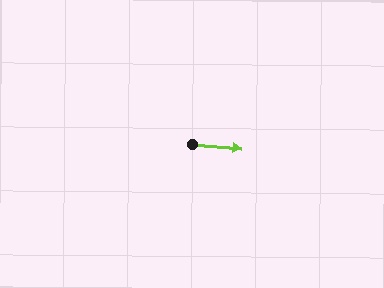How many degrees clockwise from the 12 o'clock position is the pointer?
Approximately 95 degrees.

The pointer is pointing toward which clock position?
Roughly 3 o'clock.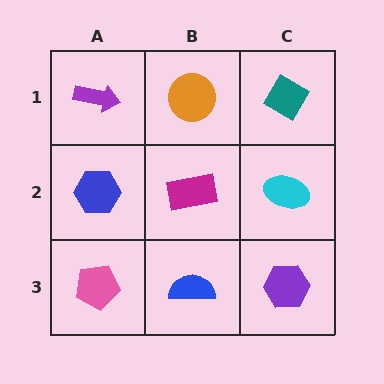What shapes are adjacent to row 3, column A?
A blue hexagon (row 2, column A), a blue semicircle (row 3, column B).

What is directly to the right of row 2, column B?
A cyan ellipse.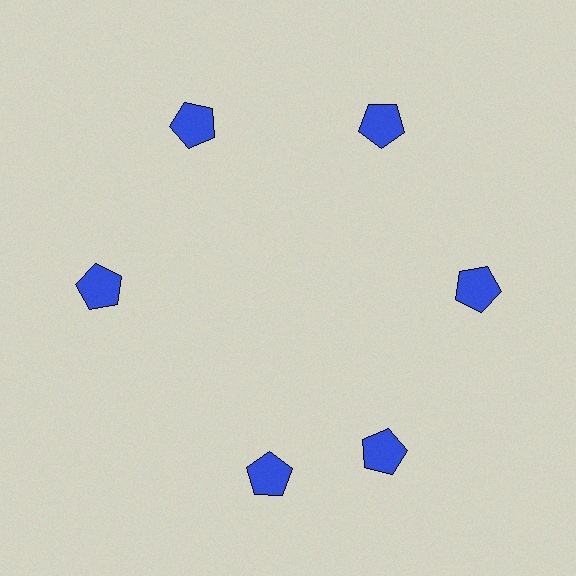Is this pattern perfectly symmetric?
No. The 6 blue pentagons are arranged in a ring, but one element near the 7 o'clock position is rotated out of alignment along the ring, breaking the 6-fold rotational symmetry.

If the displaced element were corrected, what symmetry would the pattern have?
It would have 6-fold rotational symmetry — the pattern would map onto itself every 60 degrees.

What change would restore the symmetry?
The symmetry would be restored by rotating it back into even spacing with its neighbors so that all 6 pentagons sit at equal angles and equal distance from the center.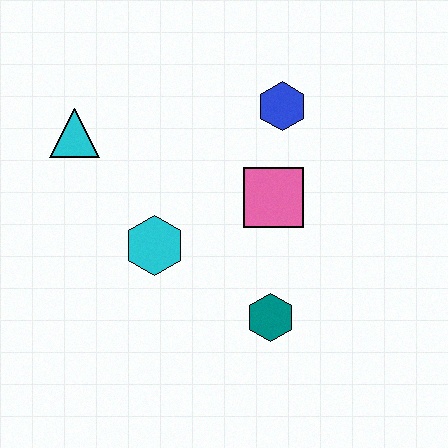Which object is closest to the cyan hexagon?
The pink square is closest to the cyan hexagon.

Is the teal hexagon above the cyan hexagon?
No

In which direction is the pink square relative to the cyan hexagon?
The pink square is to the right of the cyan hexagon.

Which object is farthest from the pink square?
The cyan triangle is farthest from the pink square.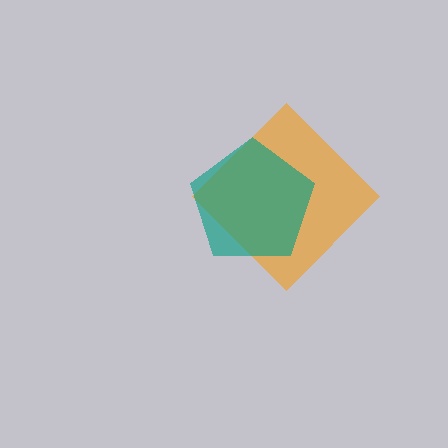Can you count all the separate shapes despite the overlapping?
Yes, there are 2 separate shapes.